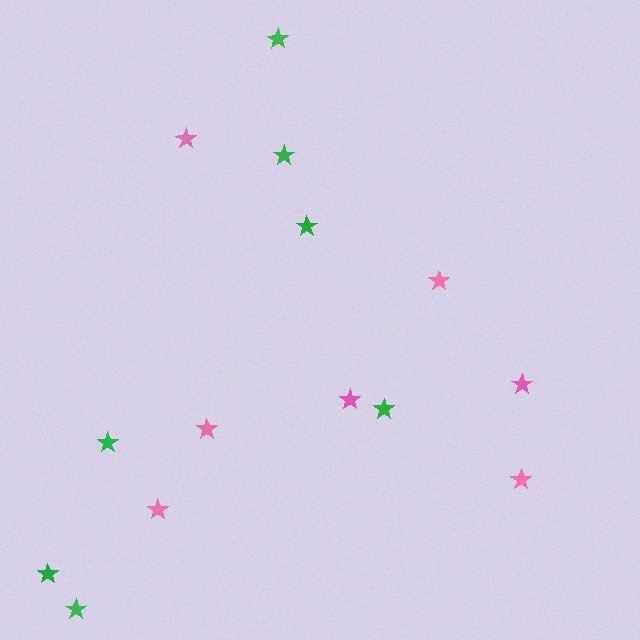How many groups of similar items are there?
There are 2 groups: one group of green stars (7) and one group of pink stars (7).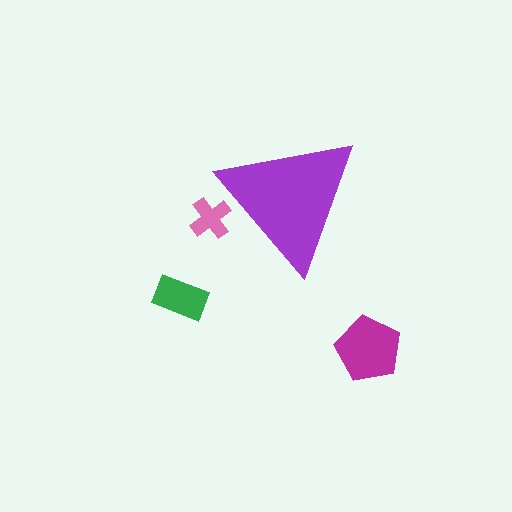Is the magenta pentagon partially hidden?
No, the magenta pentagon is fully visible.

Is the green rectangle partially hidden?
No, the green rectangle is fully visible.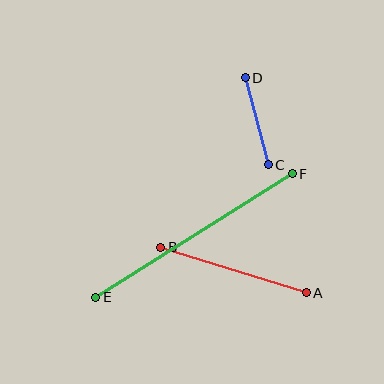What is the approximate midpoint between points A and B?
The midpoint is at approximately (234, 270) pixels.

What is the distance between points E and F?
The distance is approximately 232 pixels.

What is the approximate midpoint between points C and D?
The midpoint is at approximately (257, 121) pixels.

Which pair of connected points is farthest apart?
Points E and F are farthest apart.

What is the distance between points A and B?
The distance is approximately 152 pixels.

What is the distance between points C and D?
The distance is approximately 90 pixels.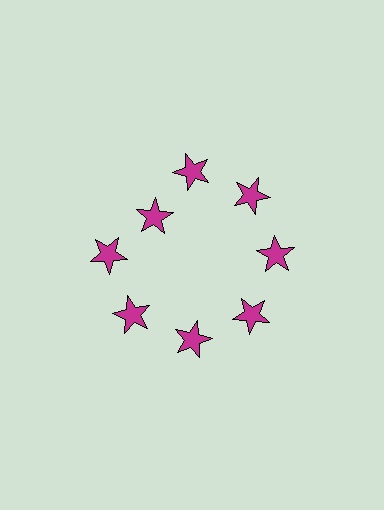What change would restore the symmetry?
The symmetry would be restored by moving it outward, back onto the ring so that all 8 stars sit at equal angles and equal distance from the center.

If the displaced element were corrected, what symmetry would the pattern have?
It would have 8-fold rotational symmetry — the pattern would map onto itself every 45 degrees.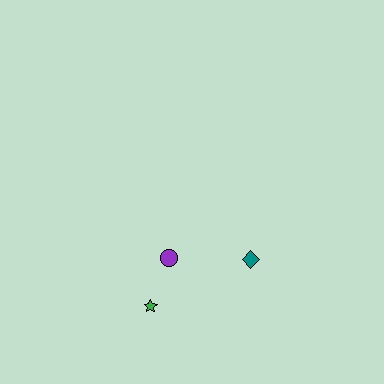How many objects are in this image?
There are 3 objects.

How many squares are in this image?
There are no squares.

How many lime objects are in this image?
There are no lime objects.